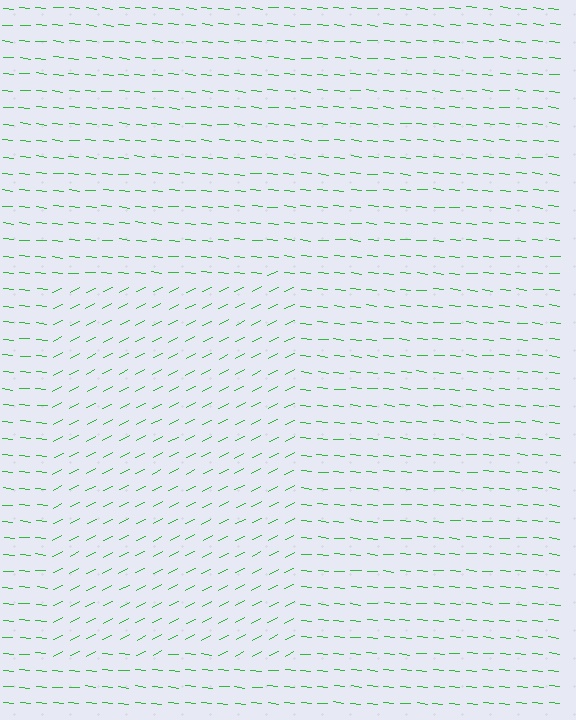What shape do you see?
I see a rectangle.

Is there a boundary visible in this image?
Yes, there is a texture boundary formed by a change in line orientation.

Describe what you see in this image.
The image is filled with small green line segments. A rectangle region in the image has lines oriented differently from the surrounding lines, creating a visible texture boundary.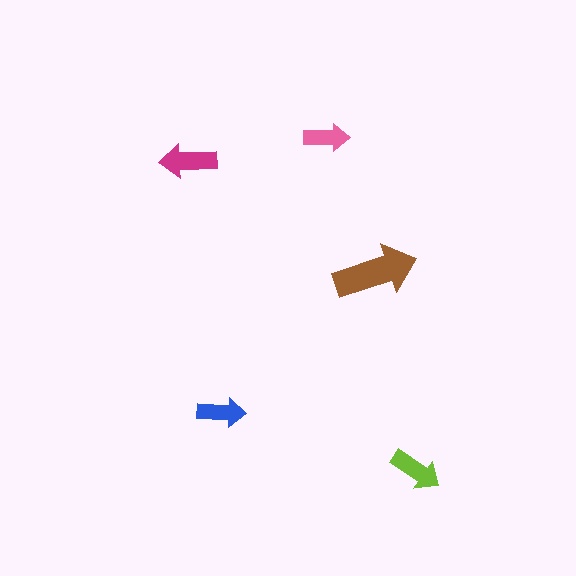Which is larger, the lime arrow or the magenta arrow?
The magenta one.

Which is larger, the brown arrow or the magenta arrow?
The brown one.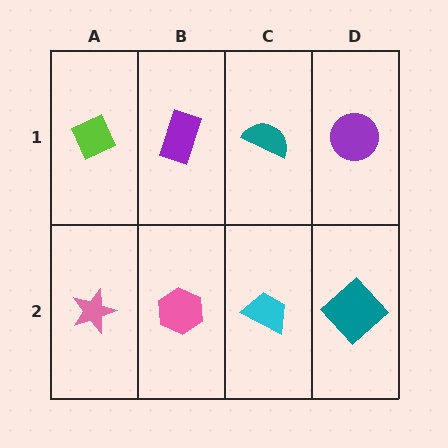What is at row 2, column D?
A teal diamond.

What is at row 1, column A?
A lime diamond.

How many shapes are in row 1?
4 shapes.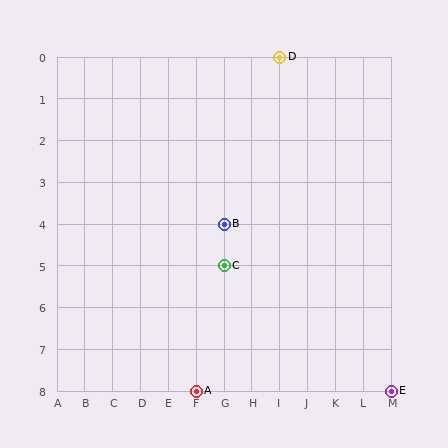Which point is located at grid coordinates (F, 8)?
Point A is at (F, 8).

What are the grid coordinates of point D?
Point D is at grid coordinates (I, 0).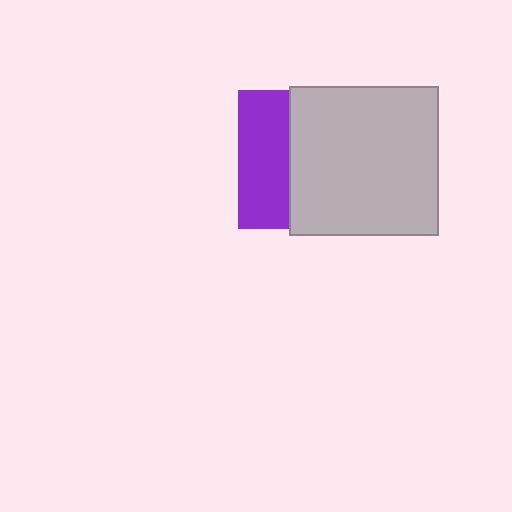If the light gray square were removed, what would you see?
You would see the complete purple square.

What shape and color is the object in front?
The object in front is a light gray square.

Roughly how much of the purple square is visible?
A small part of it is visible (roughly 37%).